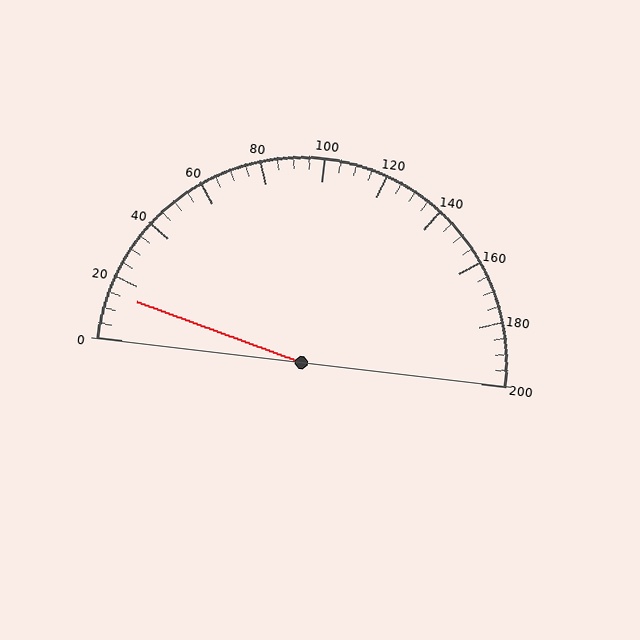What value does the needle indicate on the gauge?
The needle indicates approximately 15.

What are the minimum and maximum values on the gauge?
The gauge ranges from 0 to 200.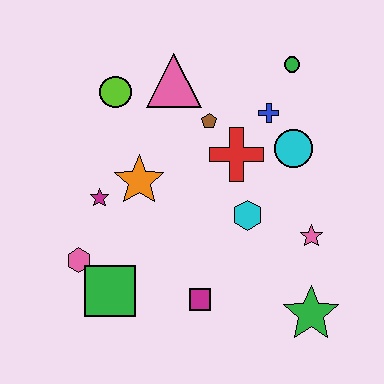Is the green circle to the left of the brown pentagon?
No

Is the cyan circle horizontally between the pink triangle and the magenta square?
No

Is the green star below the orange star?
Yes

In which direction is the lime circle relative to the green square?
The lime circle is above the green square.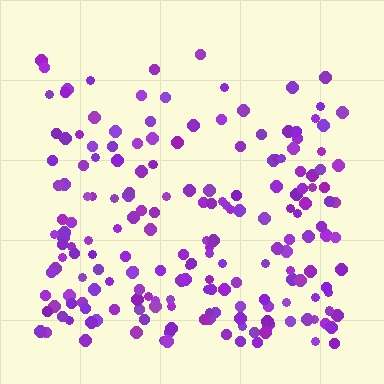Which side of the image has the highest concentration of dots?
The bottom.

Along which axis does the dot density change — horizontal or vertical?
Vertical.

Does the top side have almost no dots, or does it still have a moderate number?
Still a moderate number, just noticeably fewer than the bottom.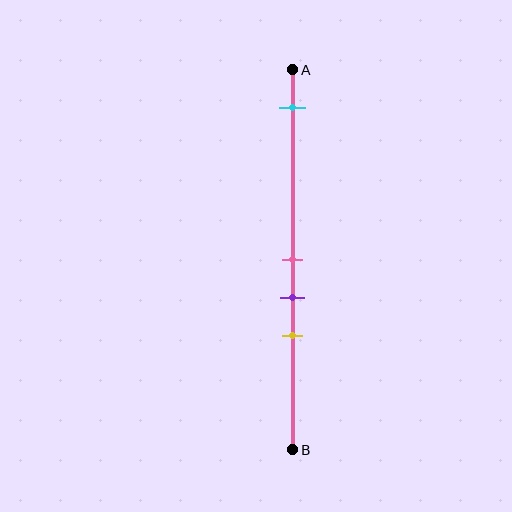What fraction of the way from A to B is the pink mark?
The pink mark is approximately 50% (0.5) of the way from A to B.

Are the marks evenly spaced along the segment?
No, the marks are not evenly spaced.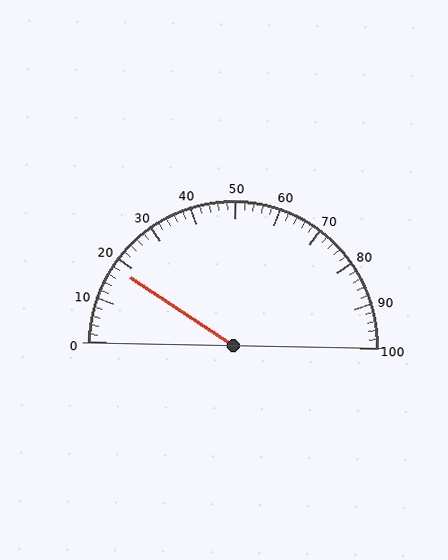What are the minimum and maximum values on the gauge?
The gauge ranges from 0 to 100.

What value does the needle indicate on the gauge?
The needle indicates approximately 18.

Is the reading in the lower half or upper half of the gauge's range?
The reading is in the lower half of the range (0 to 100).